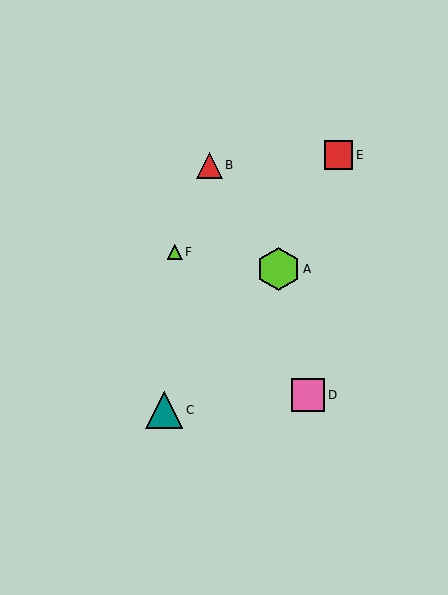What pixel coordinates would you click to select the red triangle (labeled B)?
Click at (209, 165) to select the red triangle B.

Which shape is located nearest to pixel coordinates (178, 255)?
The lime triangle (labeled F) at (175, 252) is nearest to that location.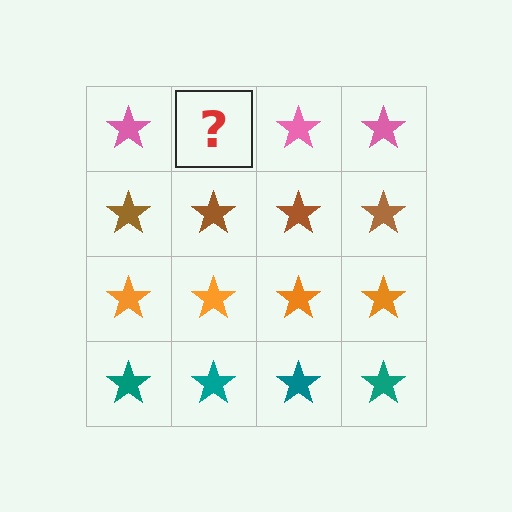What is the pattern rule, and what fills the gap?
The rule is that each row has a consistent color. The gap should be filled with a pink star.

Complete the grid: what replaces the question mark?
The question mark should be replaced with a pink star.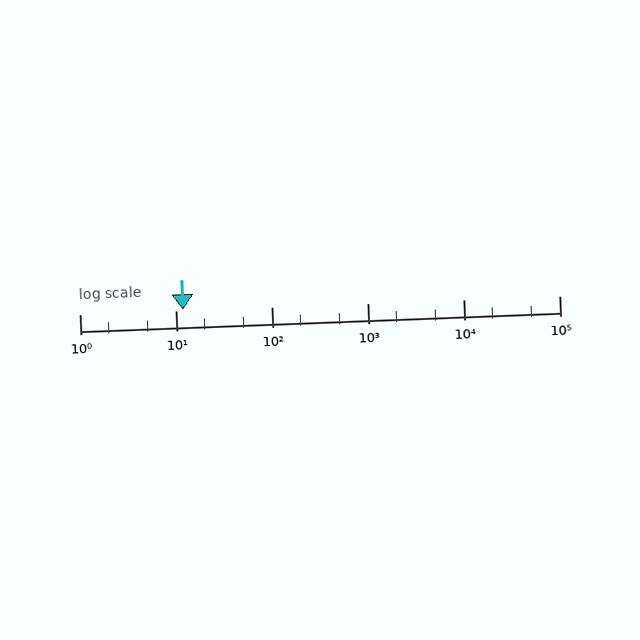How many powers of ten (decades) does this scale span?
The scale spans 5 decades, from 1 to 100000.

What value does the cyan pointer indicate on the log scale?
The pointer indicates approximately 12.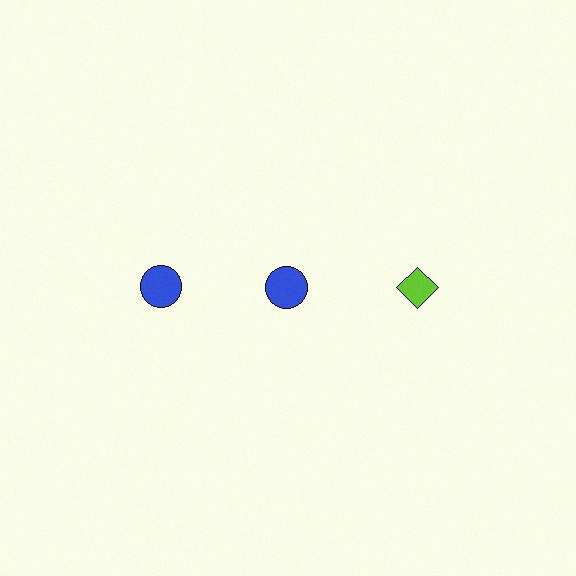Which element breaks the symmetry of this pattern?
The lime diamond in the top row, center column breaks the symmetry. All other shapes are blue circles.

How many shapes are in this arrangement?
There are 3 shapes arranged in a grid pattern.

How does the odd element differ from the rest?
It differs in both color (lime instead of blue) and shape (diamond instead of circle).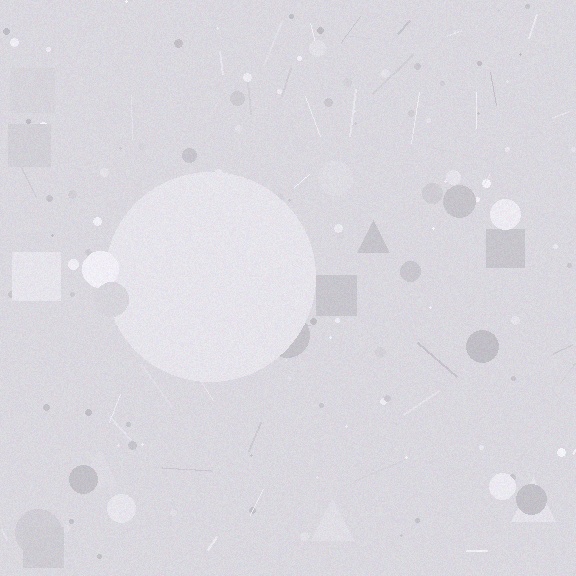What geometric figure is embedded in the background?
A circle is embedded in the background.